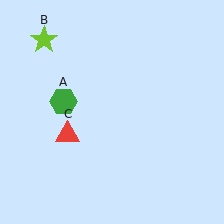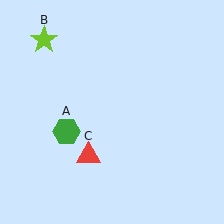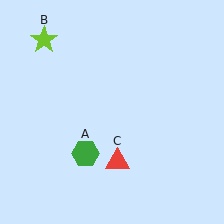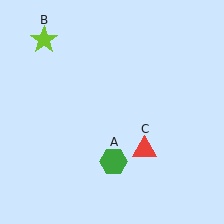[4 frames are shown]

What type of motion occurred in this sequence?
The green hexagon (object A), red triangle (object C) rotated counterclockwise around the center of the scene.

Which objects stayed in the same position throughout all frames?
Lime star (object B) remained stationary.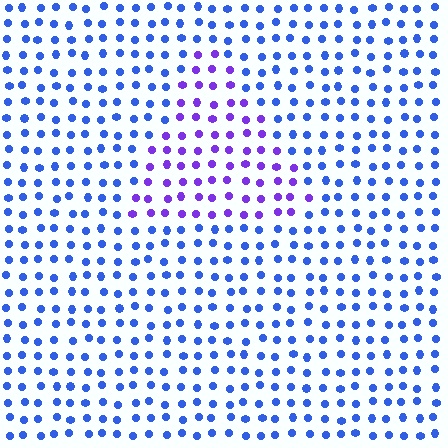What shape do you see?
I see a triangle.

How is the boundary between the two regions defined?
The boundary is defined purely by a slight shift in hue (about 41 degrees). Spacing, size, and orientation are identical on both sides.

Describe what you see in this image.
The image is filled with small blue elements in a uniform arrangement. A triangle-shaped region is visible where the elements are tinted to a slightly different hue, forming a subtle color boundary.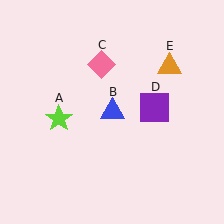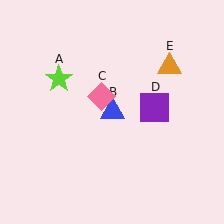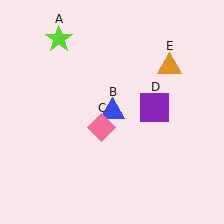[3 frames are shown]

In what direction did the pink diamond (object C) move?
The pink diamond (object C) moved down.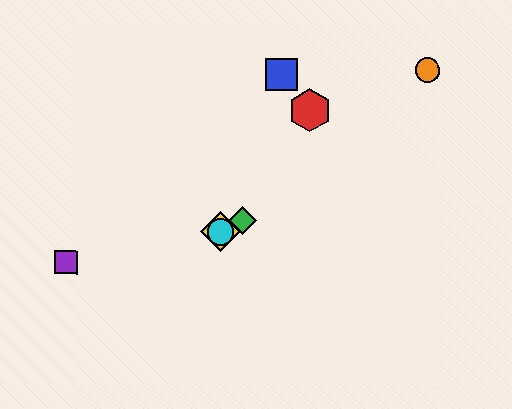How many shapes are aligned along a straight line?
3 shapes (the green diamond, the yellow diamond, the cyan circle) are aligned along a straight line.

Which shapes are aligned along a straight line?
The green diamond, the yellow diamond, the cyan circle are aligned along a straight line.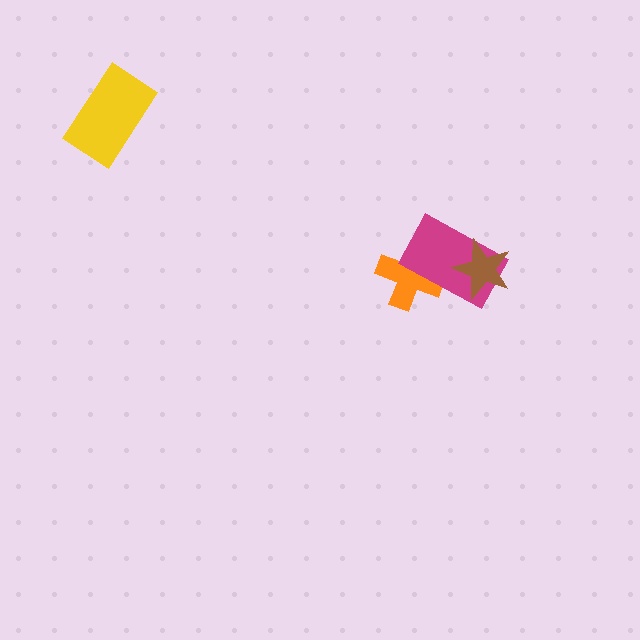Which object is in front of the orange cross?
The magenta rectangle is in front of the orange cross.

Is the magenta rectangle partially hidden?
Yes, it is partially covered by another shape.